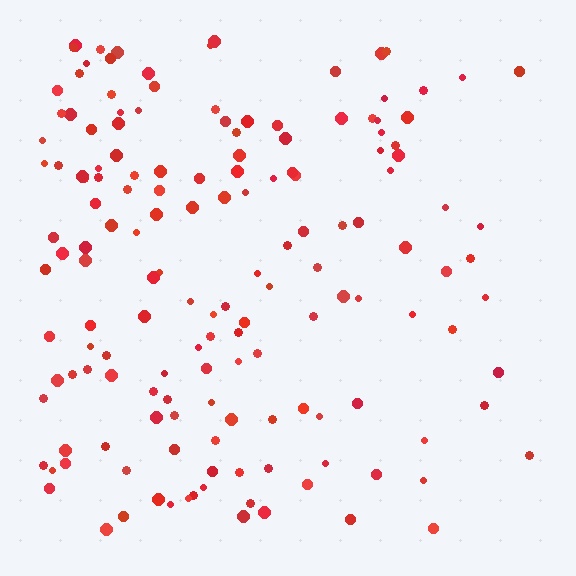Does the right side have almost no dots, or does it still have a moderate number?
Still a moderate number, just noticeably fewer than the left.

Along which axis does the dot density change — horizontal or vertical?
Horizontal.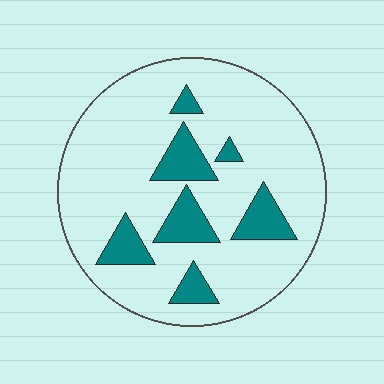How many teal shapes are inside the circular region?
7.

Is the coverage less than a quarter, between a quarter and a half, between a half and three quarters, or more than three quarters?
Less than a quarter.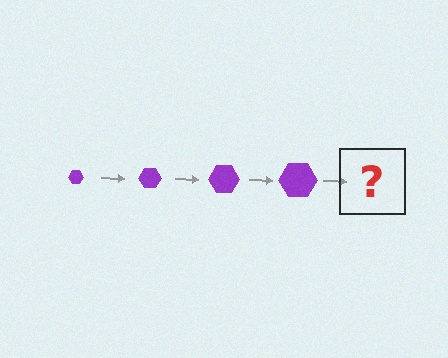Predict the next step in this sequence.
The next step is a purple hexagon, larger than the previous one.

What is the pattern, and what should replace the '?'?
The pattern is that the hexagon gets progressively larger each step. The '?' should be a purple hexagon, larger than the previous one.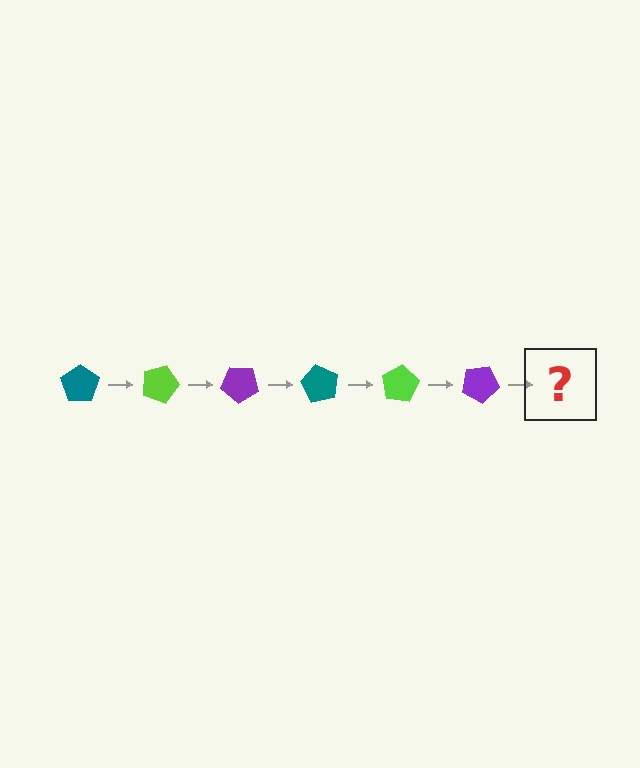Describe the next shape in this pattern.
It should be a teal pentagon, rotated 120 degrees from the start.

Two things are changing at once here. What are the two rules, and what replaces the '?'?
The two rules are that it rotates 20 degrees each step and the color cycles through teal, lime, and purple. The '?' should be a teal pentagon, rotated 120 degrees from the start.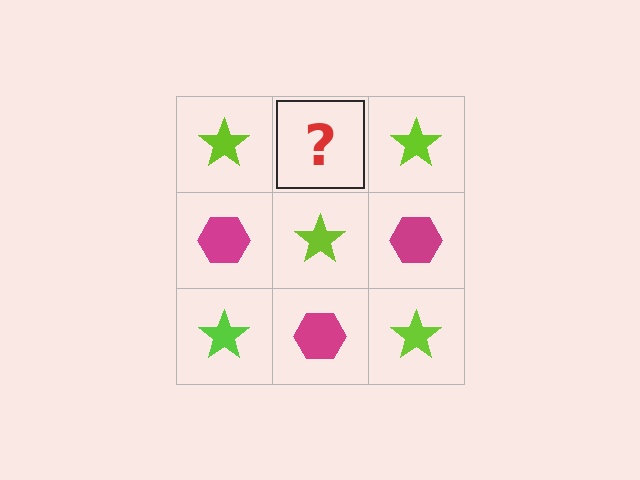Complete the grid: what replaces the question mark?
The question mark should be replaced with a magenta hexagon.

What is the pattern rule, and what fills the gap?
The rule is that it alternates lime star and magenta hexagon in a checkerboard pattern. The gap should be filled with a magenta hexagon.